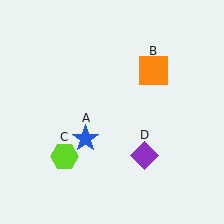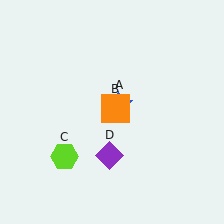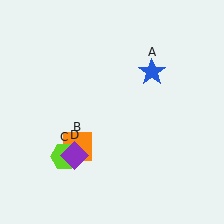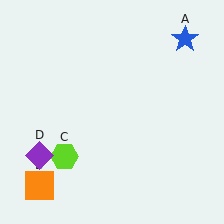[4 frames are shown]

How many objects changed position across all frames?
3 objects changed position: blue star (object A), orange square (object B), purple diamond (object D).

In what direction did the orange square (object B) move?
The orange square (object B) moved down and to the left.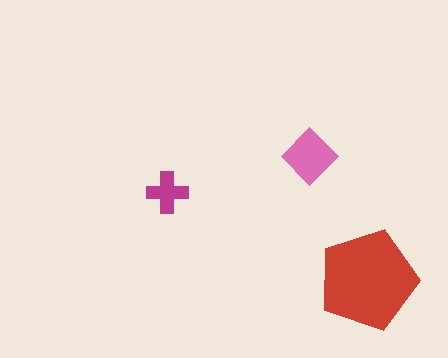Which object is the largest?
The red pentagon.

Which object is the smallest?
The magenta cross.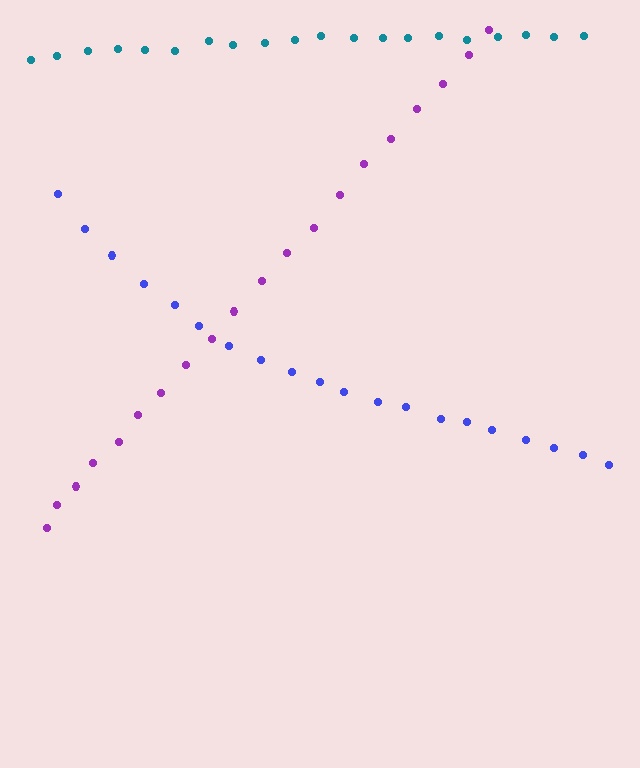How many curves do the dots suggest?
There are 3 distinct paths.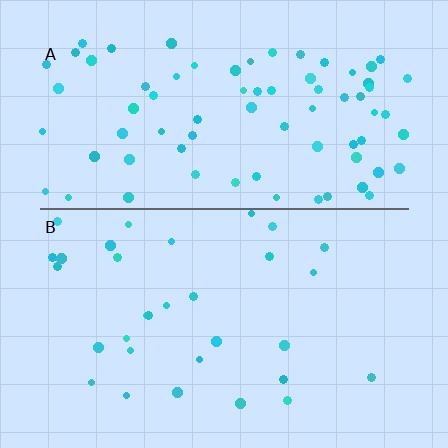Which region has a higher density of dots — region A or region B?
A (the top).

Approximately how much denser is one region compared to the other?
Approximately 2.4× — region A over region B.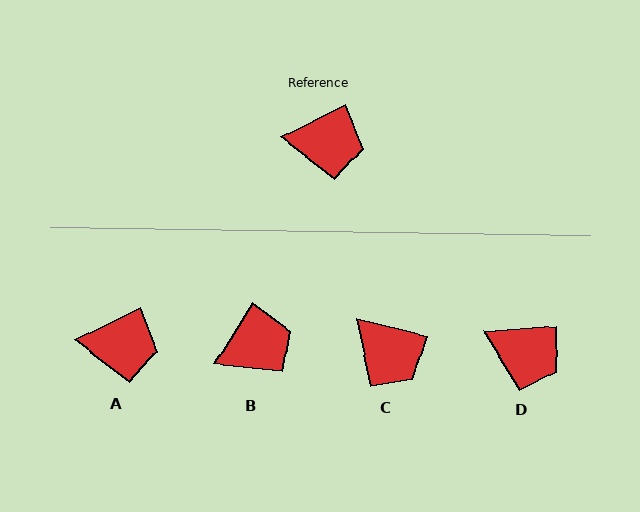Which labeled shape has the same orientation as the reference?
A.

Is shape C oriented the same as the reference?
No, it is off by about 40 degrees.